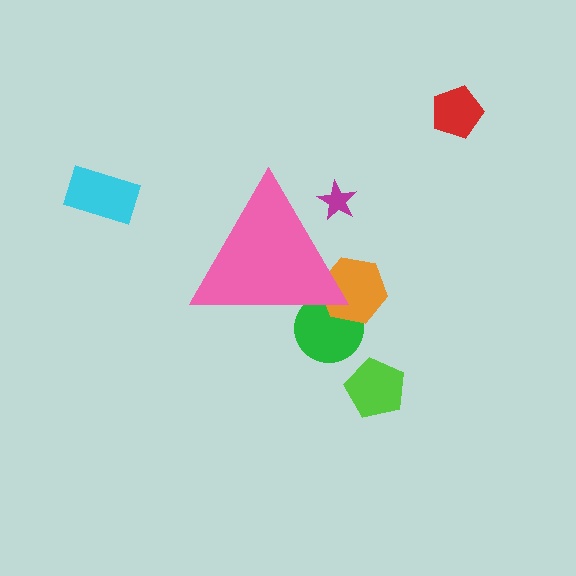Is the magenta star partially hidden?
Yes, the magenta star is partially hidden behind the pink triangle.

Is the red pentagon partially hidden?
No, the red pentagon is fully visible.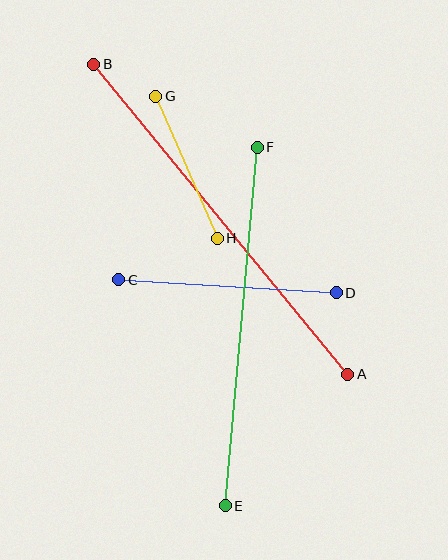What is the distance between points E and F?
The distance is approximately 360 pixels.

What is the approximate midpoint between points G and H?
The midpoint is at approximately (186, 167) pixels.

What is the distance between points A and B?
The distance is approximately 401 pixels.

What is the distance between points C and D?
The distance is approximately 218 pixels.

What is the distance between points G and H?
The distance is approximately 154 pixels.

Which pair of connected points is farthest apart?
Points A and B are farthest apart.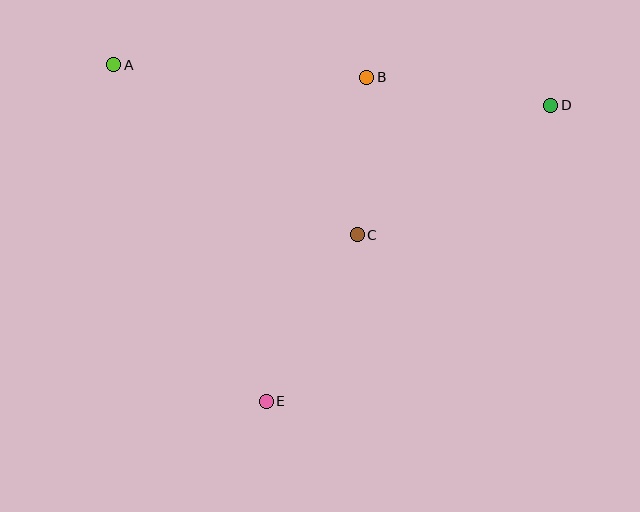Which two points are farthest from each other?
Points A and D are farthest from each other.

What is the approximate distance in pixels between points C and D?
The distance between C and D is approximately 233 pixels.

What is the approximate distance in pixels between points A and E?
The distance between A and E is approximately 369 pixels.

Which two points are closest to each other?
Points B and C are closest to each other.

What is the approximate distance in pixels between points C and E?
The distance between C and E is approximately 190 pixels.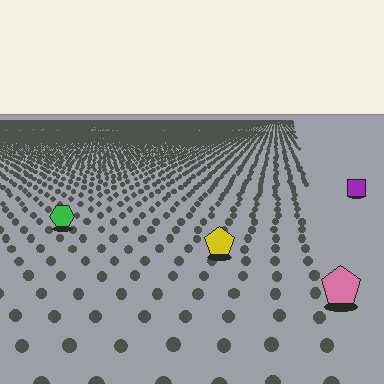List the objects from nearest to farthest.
From nearest to farthest: the pink pentagon, the yellow pentagon, the green hexagon, the purple square.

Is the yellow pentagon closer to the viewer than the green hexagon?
Yes. The yellow pentagon is closer — you can tell from the texture gradient: the ground texture is coarser near it.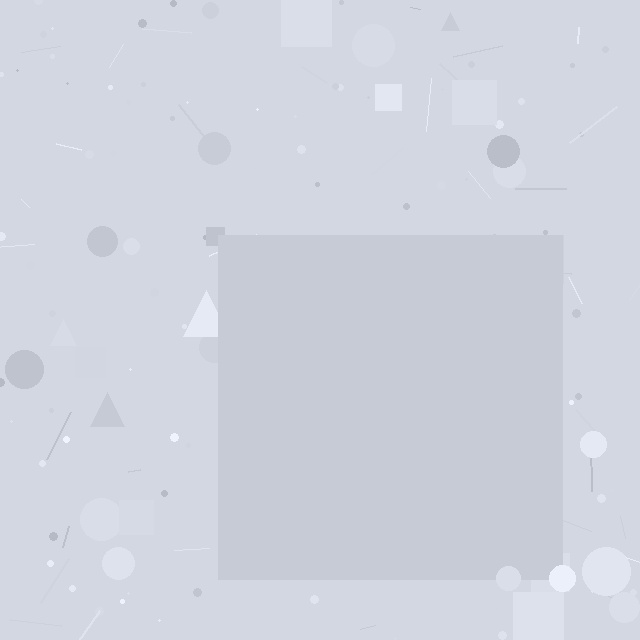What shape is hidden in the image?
A square is hidden in the image.